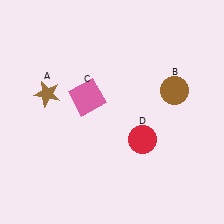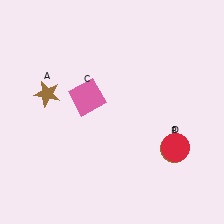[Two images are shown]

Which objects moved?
The objects that moved are: the brown circle (B), the red circle (D).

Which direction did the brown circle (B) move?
The brown circle (B) moved down.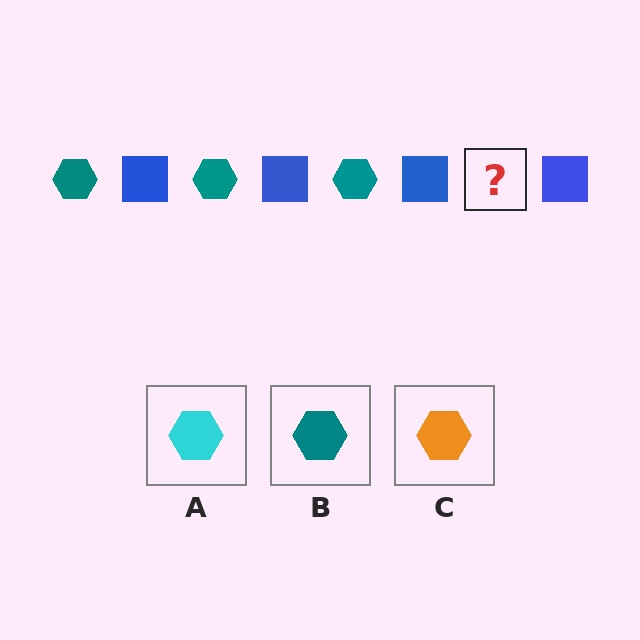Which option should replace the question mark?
Option B.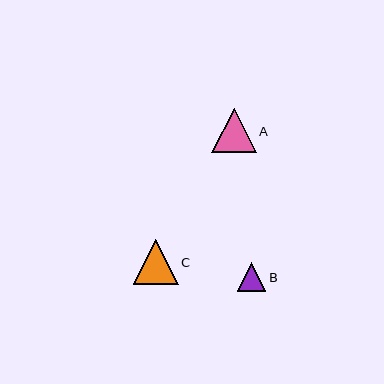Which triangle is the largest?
Triangle C is the largest with a size of approximately 45 pixels.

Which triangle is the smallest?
Triangle B is the smallest with a size of approximately 28 pixels.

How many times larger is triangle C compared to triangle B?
Triangle C is approximately 1.6 times the size of triangle B.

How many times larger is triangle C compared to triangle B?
Triangle C is approximately 1.6 times the size of triangle B.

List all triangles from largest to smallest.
From largest to smallest: C, A, B.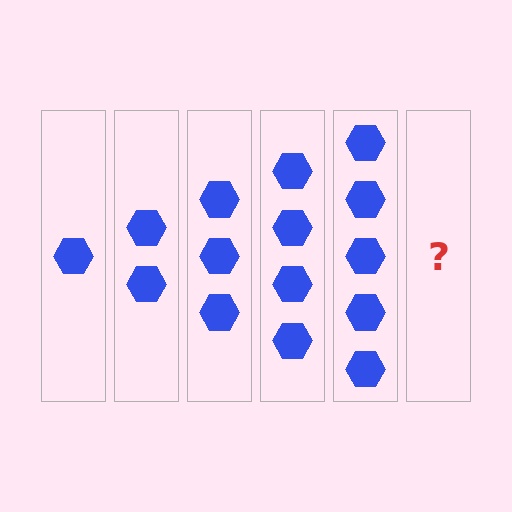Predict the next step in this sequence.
The next step is 6 hexagons.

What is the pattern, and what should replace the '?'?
The pattern is that each step adds one more hexagon. The '?' should be 6 hexagons.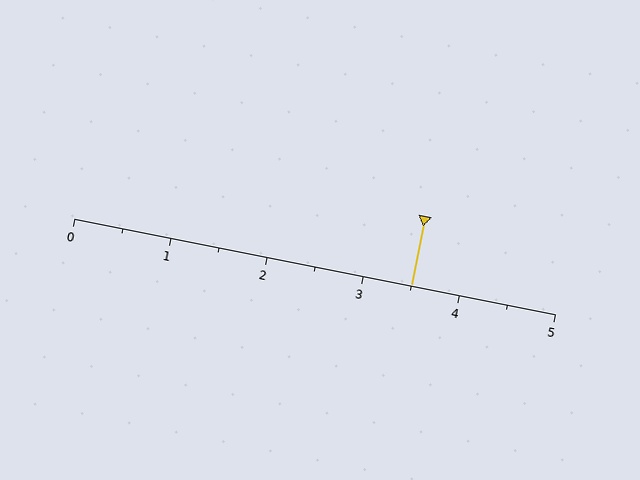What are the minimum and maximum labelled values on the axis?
The axis runs from 0 to 5.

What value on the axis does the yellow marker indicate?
The marker indicates approximately 3.5.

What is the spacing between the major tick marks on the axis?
The major ticks are spaced 1 apart.